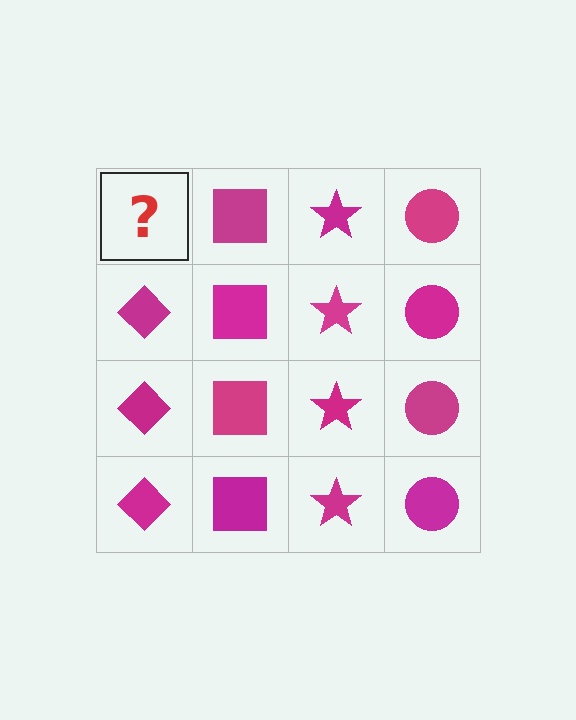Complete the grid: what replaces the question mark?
The question mark should be replaced with a magenta diamond.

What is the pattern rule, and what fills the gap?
The rule is that each column has a consistent shape. The gap should be filled with a magenta diamond.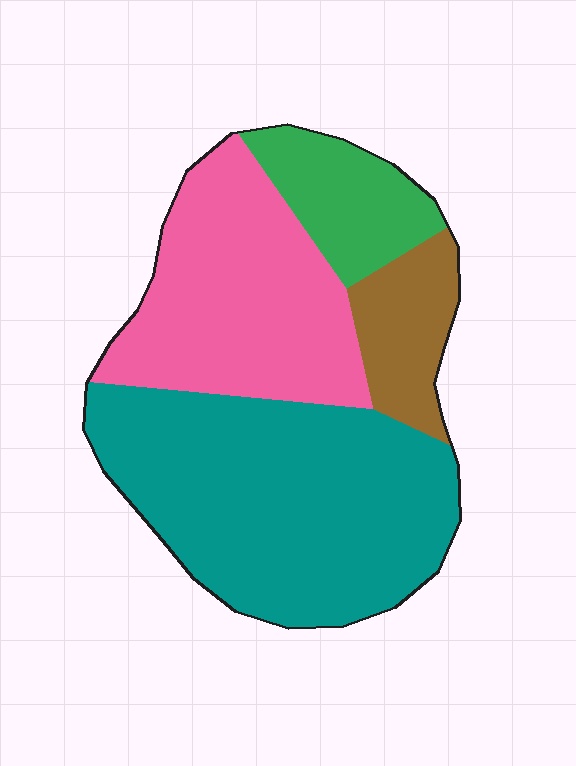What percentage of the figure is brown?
Brown takes up less than a quarter of the figure.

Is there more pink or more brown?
Pink.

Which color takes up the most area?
Teal, at roughly 45%.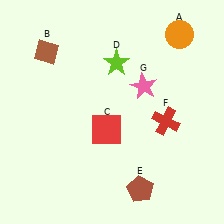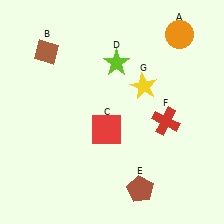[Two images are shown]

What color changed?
The star (G) changed from pink in Image 1 to yellow in Image 2.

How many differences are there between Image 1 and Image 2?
There is 1 difference between the two images.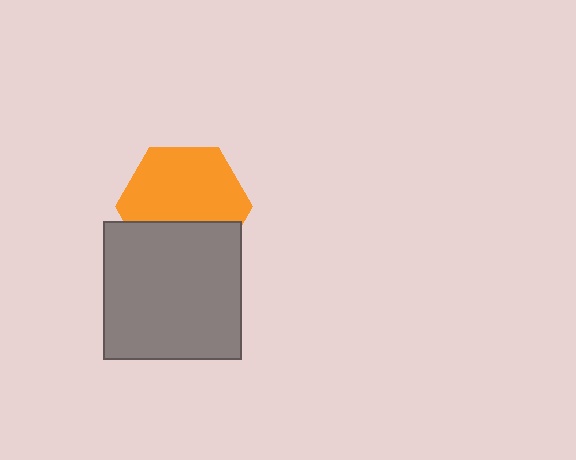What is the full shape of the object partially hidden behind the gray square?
The partially hidden object is an orange hexagon.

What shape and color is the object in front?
The object in front is a gray square.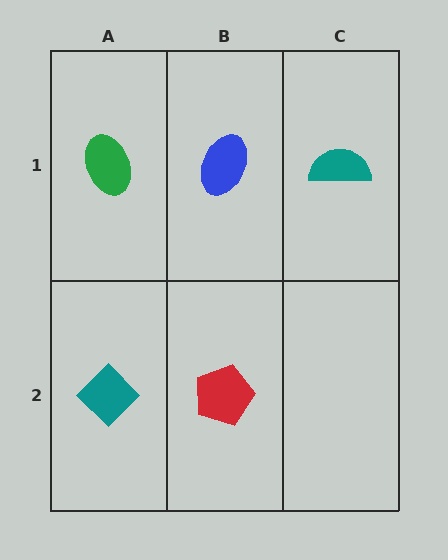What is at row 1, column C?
A teal semicircle.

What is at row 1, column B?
A blue ellipse.